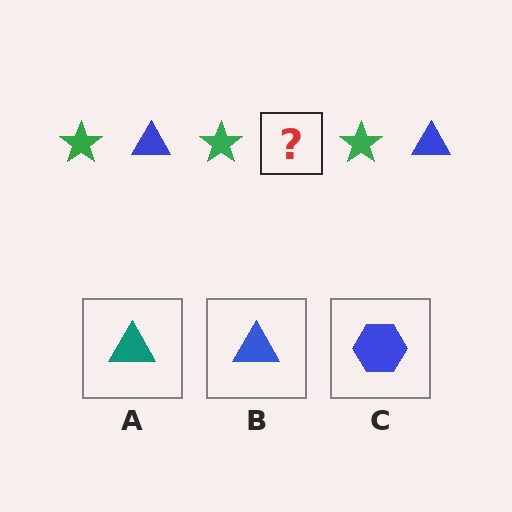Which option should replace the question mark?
Option B.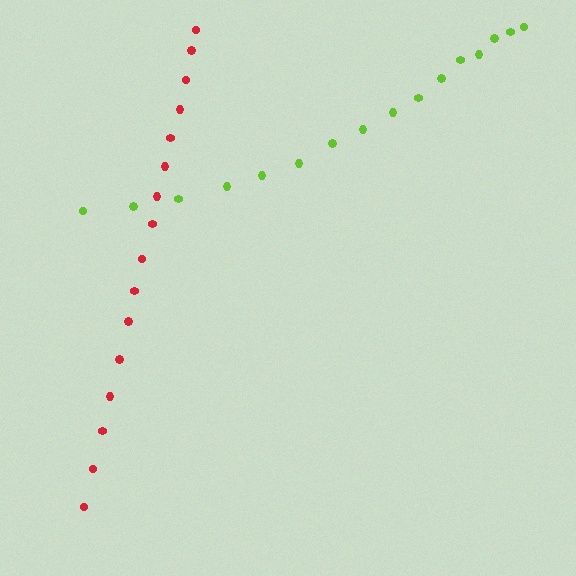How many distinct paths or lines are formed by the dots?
There are 2 distinct paths.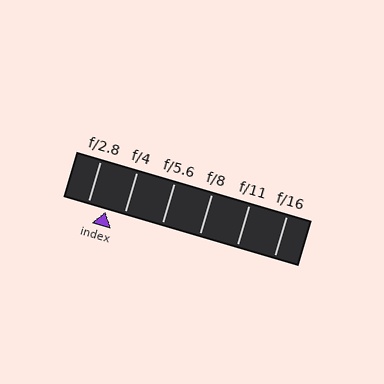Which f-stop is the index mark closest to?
The index mark is closest to f/2.8.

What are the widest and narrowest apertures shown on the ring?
The widest aperture shown is f/2.8 and the narrowest is f/16.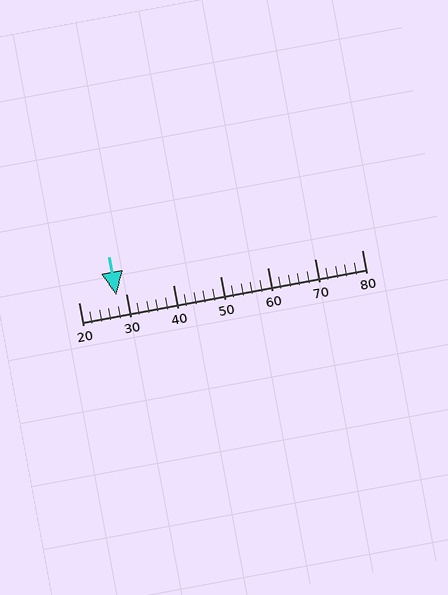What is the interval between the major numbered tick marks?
The major tick marks are spaced 10 units apart.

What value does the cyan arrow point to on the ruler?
The cyan arrow points to approximately 28.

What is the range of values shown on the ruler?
The ruler shows values from 20 to 80.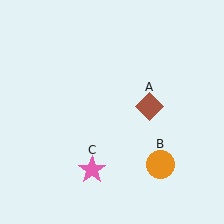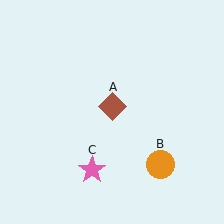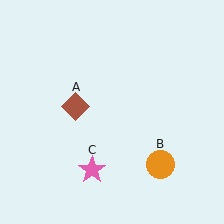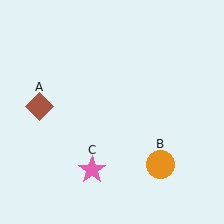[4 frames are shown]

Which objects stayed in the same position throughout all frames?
Orange circle (object B) and pink star (object C) remained stationary.